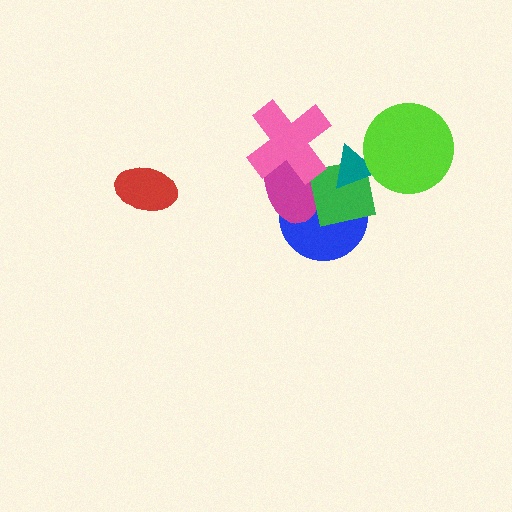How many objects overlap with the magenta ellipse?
4 objects overlap with the magenta ellipse.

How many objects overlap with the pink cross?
1 object overlaps with the pink cross.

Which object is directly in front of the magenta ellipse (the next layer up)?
The green square is directly in front of the magenta ellipse.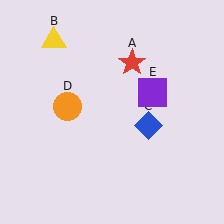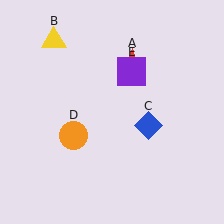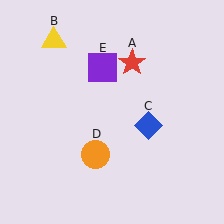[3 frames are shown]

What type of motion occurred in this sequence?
The orange circle (object D), purple square (object E) rotated counterclockwise around the center of the scene.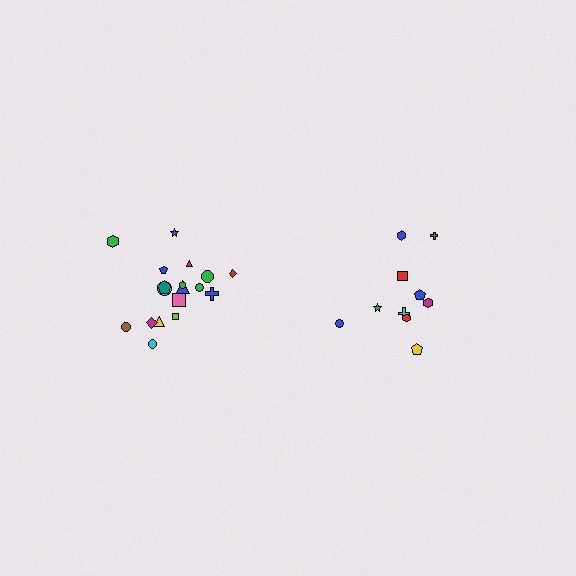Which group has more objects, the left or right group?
The left group.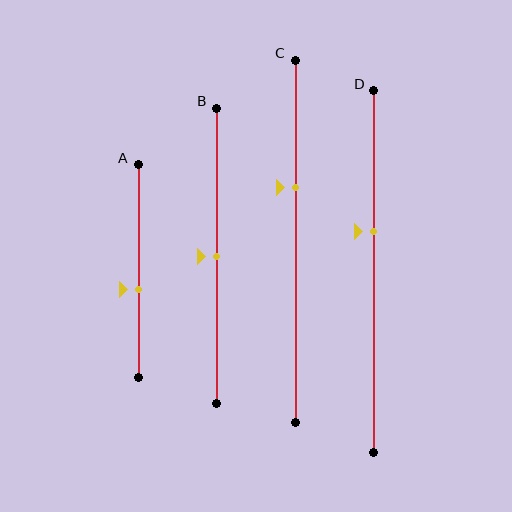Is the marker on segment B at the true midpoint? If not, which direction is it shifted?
Yes, the marker on segment B is at the true midpoint.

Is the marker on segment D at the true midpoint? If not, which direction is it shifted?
No, the marker on segment D is shifted upward by about 11% of the segment length.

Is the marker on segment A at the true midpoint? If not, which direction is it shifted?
No, the marker on segment A is shifted downward by about 9% of the segment length.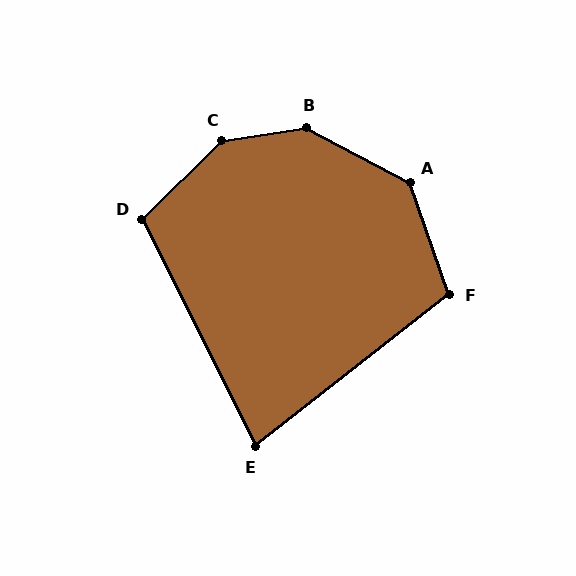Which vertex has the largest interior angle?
C, at approximately 144 degrees.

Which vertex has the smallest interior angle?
E, at approximately 79 degrees.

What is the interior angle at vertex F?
Approximately 109 degrees (obtuse).